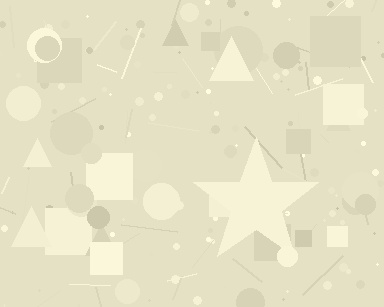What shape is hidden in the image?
A star is hidden in the image.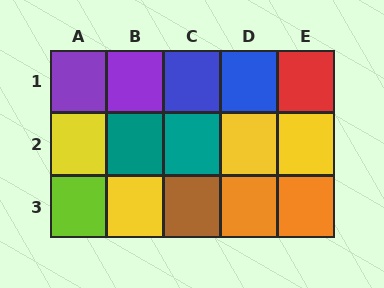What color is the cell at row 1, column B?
Purple.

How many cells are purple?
2 cells are purple.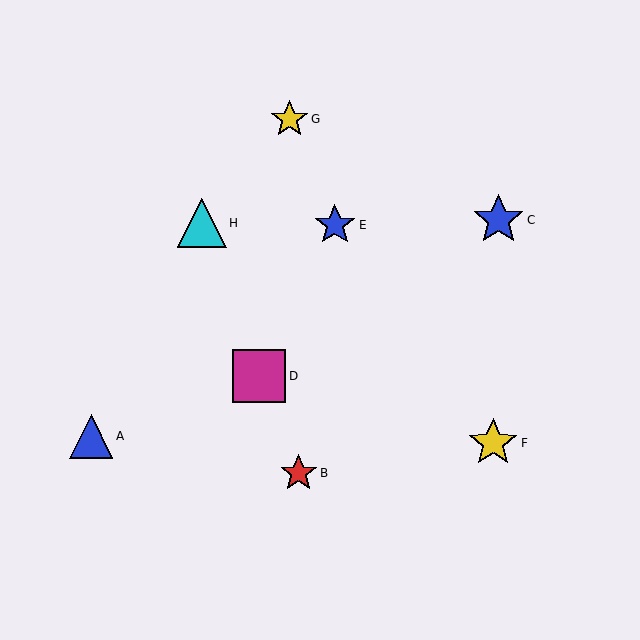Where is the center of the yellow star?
The center of the yellow star is at (493, 443).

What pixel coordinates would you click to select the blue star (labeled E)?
Click at (335, 225) to select the blue star E.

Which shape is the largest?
The magenta square (labeled D) is the largest.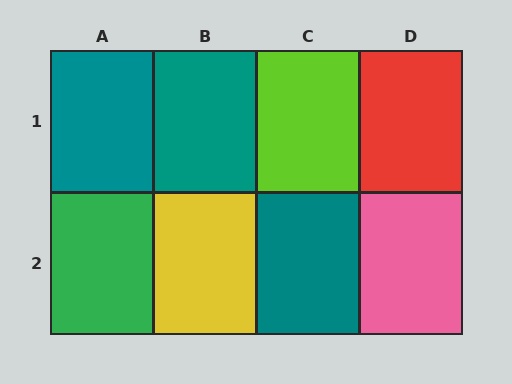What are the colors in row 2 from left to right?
Green, yellow, teal, pink.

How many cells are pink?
1 cell is pink.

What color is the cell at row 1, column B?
Teal.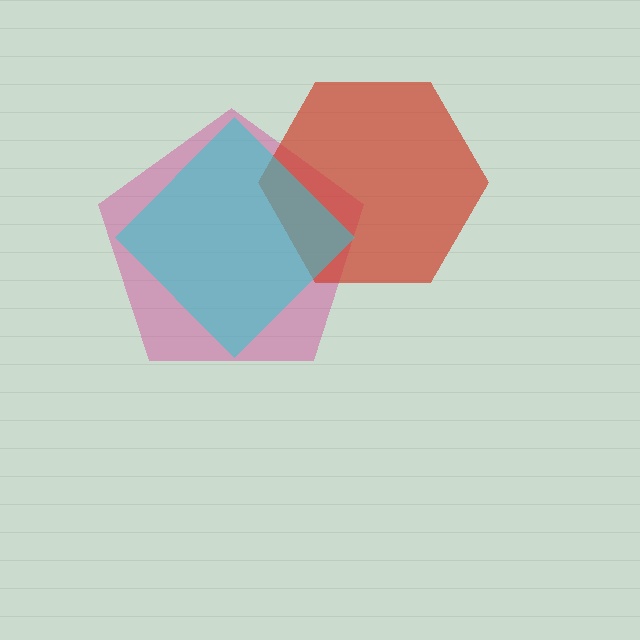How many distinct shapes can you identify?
There are 3 distinct shapes: a magenta pentagon, a red hexagon, a cyan diamond.